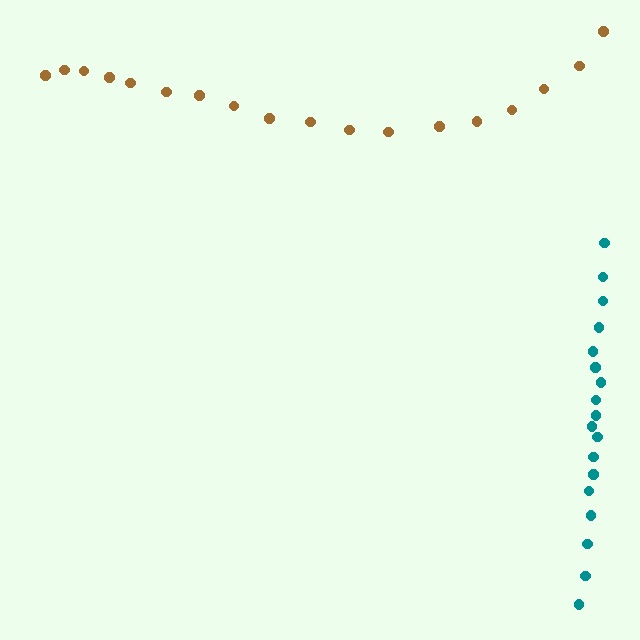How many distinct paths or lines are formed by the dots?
There are 2 distinct paths.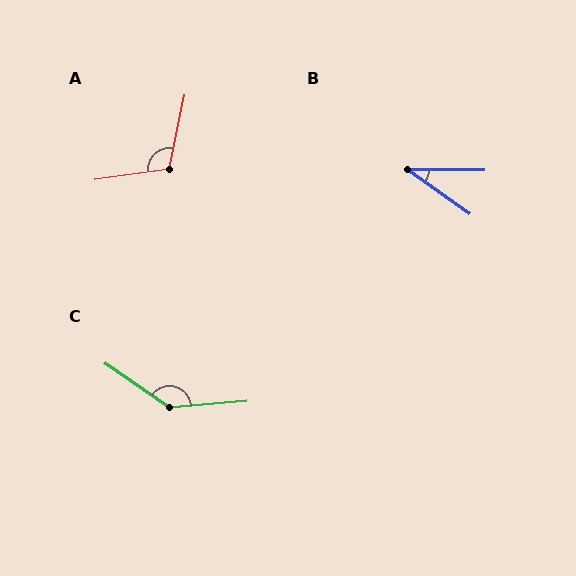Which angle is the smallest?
B, at approximately 35 degrees.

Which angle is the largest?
C, at approximately 140 degrees.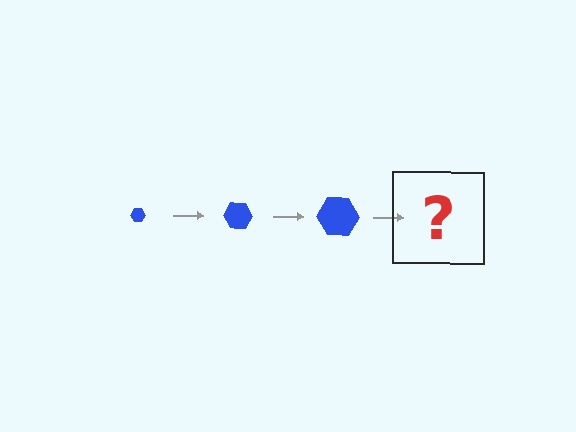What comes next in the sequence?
The next element should be a blue hexagon, larger than the previous one.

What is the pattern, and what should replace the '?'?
The pattern is that the hexagon gets progressively larger each step. The '?' should be a blue hexagon, larger than the previous one.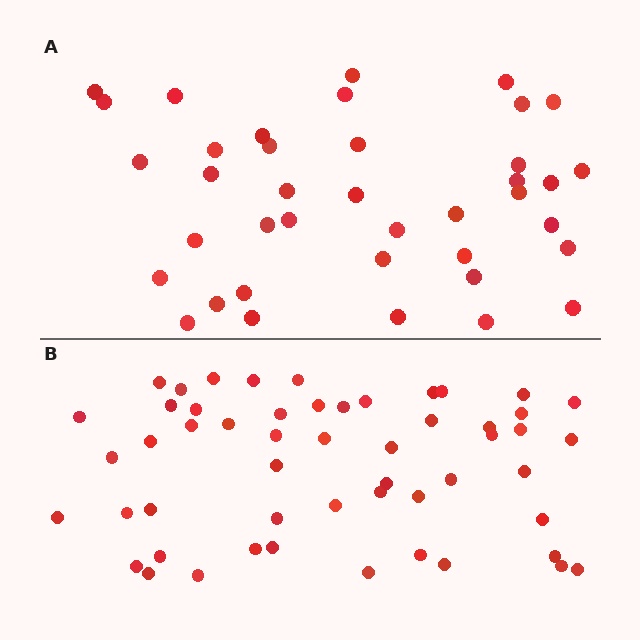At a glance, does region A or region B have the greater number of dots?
Region B (the bottom region) has more dots.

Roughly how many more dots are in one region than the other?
Region B has approximately 15 more dots than region A.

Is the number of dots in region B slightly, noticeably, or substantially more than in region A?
Region B has noticeably more, but not dramatically so. The ratio is roughly 1.4 to 1.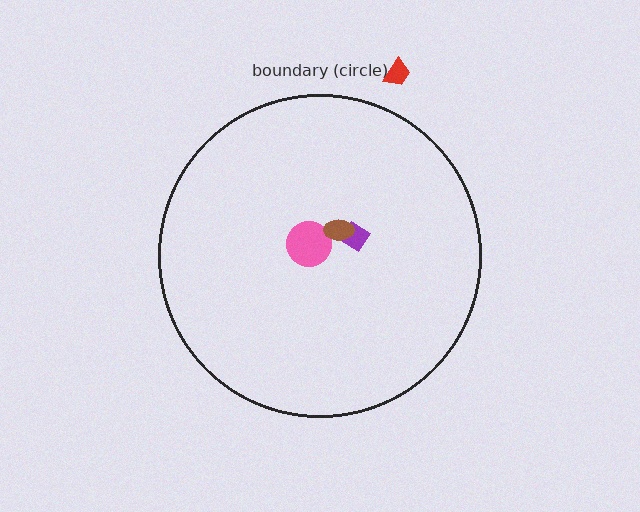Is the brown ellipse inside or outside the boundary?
Inside.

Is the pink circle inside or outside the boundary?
Inside.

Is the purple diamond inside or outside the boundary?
Inside.